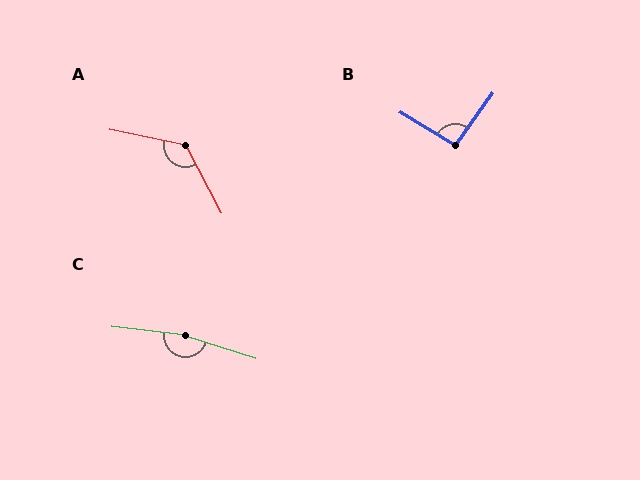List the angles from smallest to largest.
B (95°), A (129°), C (169°).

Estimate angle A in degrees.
Approximately 129 degrees.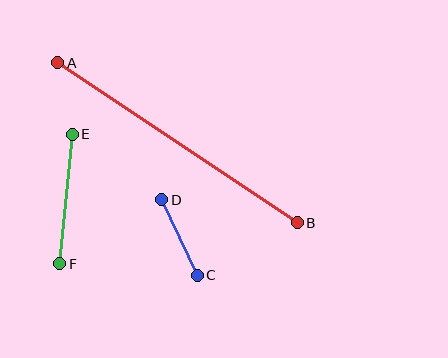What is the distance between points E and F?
The distance is approximately 130 pixels.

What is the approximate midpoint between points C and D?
The midpoint is at approximately (179, 237) pixels.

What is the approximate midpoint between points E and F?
The midpoint is at approximately (66, 199) pixels.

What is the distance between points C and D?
The distance is approximately 84 pixels.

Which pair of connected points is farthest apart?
Points A and B are farthest apart.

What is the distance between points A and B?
The distance is approximately 288 pixels.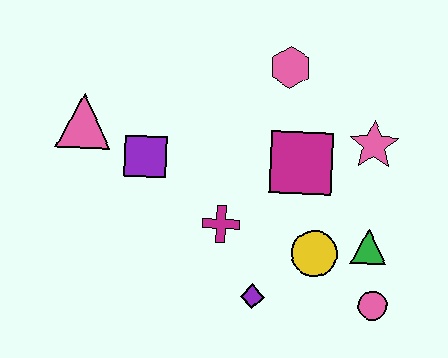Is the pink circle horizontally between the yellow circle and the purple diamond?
No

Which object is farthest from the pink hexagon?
The pink circle is farthest from the pink hexagon.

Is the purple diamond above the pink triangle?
No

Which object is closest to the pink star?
The magenta square is closest to the pink star.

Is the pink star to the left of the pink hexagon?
No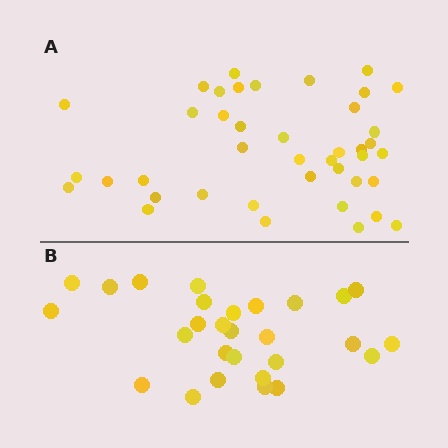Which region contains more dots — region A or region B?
Region A (the top region) has more dots.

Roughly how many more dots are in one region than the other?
Region A has approximately 15 more dots than region B.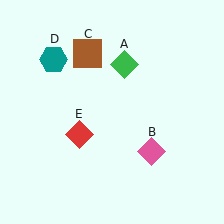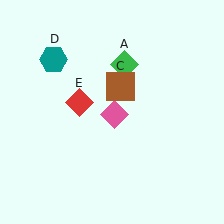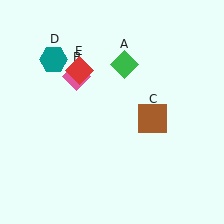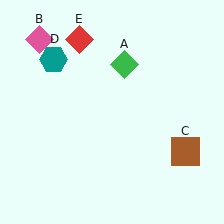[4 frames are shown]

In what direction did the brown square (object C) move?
The brown square (object C) moved down and to the right.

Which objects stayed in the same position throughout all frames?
Green diamond (object A) and teal hexagon (object D) remained stationary.